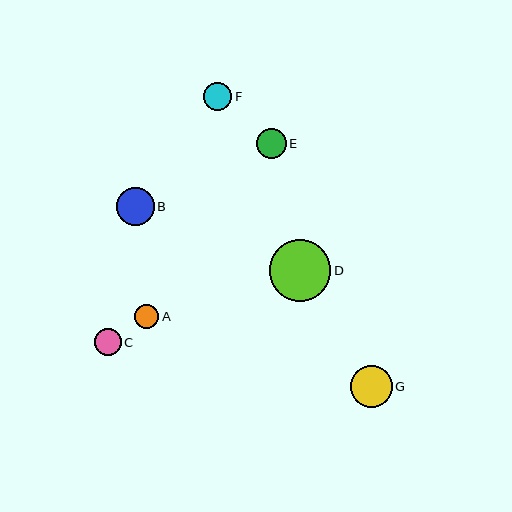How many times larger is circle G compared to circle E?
Circle G is approximately 1.4 times the size of circle E.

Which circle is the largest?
Circle D is the largest with a size of approximately 62 pixels.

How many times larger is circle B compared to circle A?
Circle B is approximately 1.5 times the size of circle A.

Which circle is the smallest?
Circle A is the smallest with a size of approximately 25 pixels.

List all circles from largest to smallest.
From largest to smallest: D, G, B, E, F, C, A.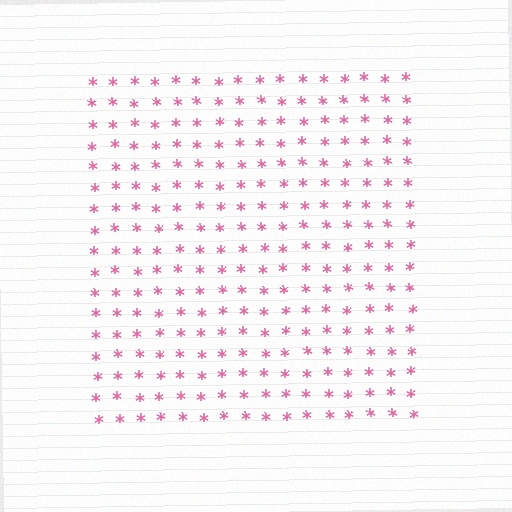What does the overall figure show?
The overall figure shows a square.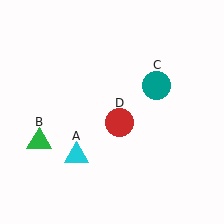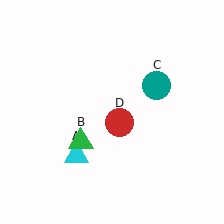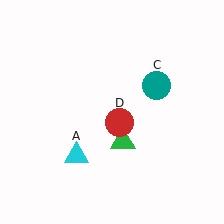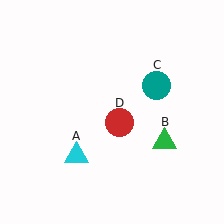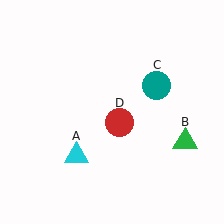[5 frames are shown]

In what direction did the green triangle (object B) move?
The green triangle (object B) moved right.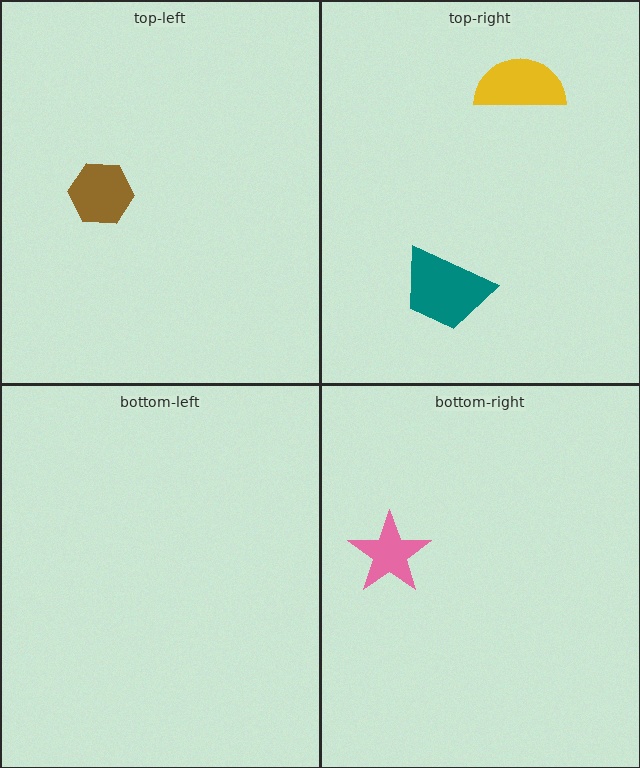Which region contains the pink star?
The bottom-right region.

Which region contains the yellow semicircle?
The top-right region.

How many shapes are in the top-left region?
1.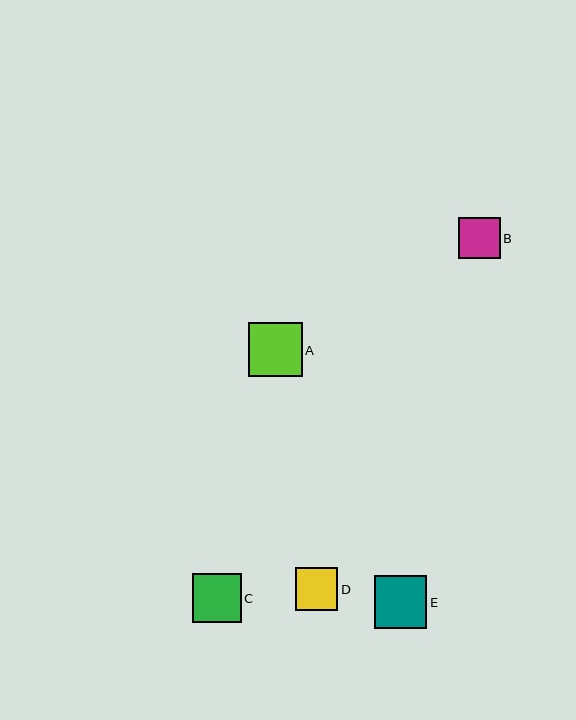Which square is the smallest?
Square B is the smallest with a size of approximately 42 pixels.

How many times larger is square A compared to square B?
Square A is approximately 1.3 times the size of square B.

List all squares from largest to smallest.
From largest to smallest: A, E, C, D, B.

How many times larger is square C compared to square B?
Square C is approximately 1.2 times the size of square B.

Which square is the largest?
Square A is the largest with a size of approximately 53 pixels.